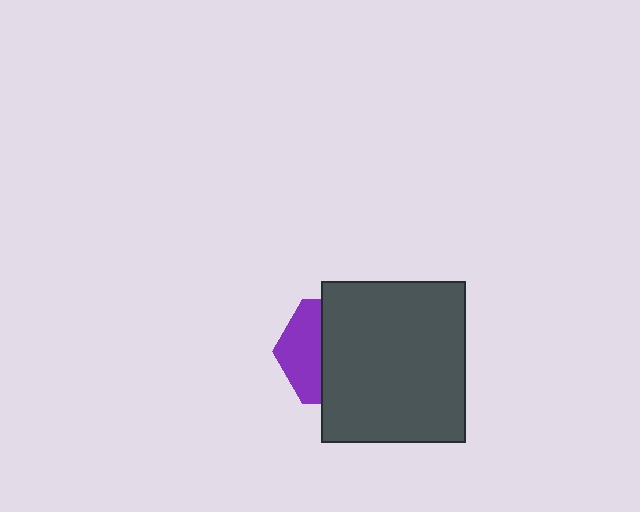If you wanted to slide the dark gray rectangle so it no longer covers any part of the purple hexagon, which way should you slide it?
Slide it right — that is the most direct way to separate the two shapes.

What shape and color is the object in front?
The object in front is a dark gray rectangle.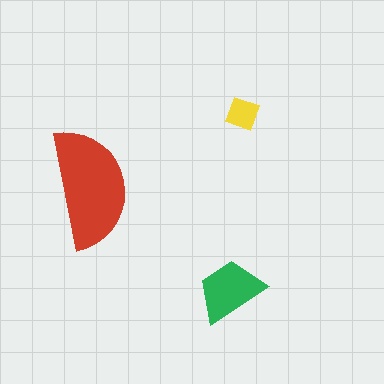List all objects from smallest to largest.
The yellow square, the green trapezoid, the red semicircle.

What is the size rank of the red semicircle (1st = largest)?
1st.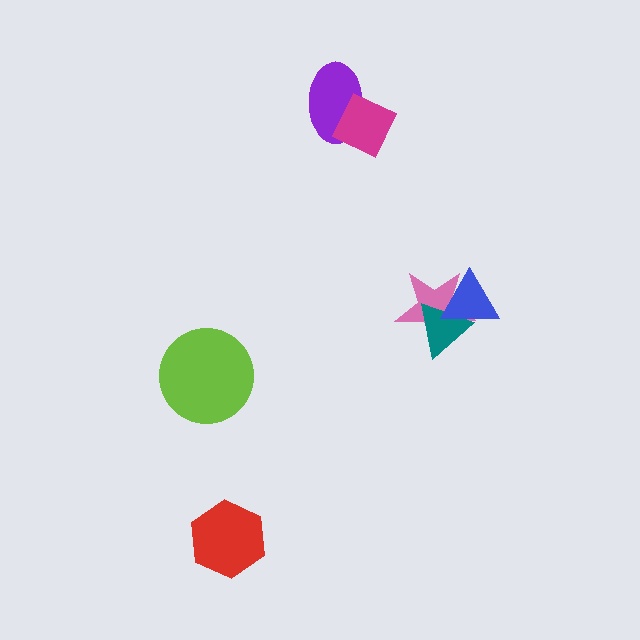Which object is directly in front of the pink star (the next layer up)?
The teal triangle is directly in front of the pink star.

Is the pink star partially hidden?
Yes, it is partially covered by another shape.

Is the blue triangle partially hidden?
No, no other shape covers it.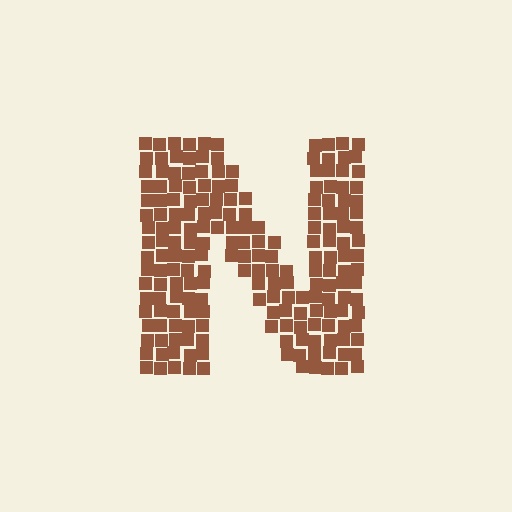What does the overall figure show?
The overall figure shows the letter N.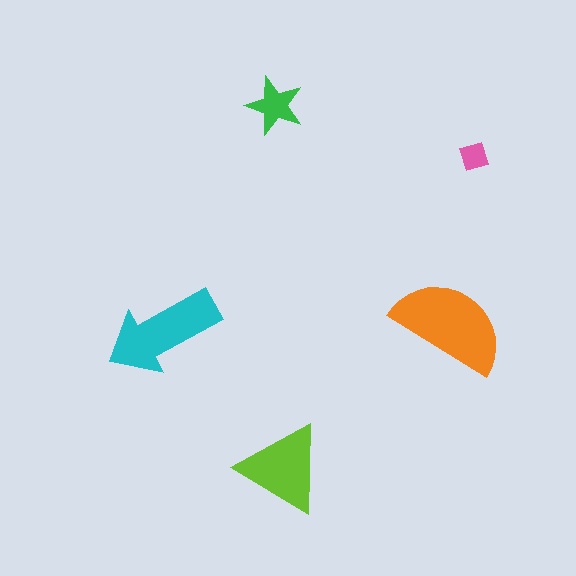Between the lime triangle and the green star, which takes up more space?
The lime triangle.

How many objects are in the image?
There are 5 objects in the image.